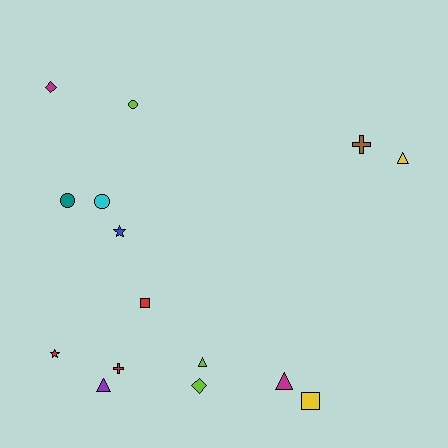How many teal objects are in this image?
There is 1 teal object.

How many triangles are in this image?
There are 4 triangles.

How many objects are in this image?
There are 15 objects.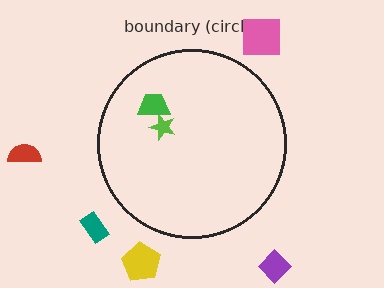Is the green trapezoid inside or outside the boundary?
Inside.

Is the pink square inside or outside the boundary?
Outside.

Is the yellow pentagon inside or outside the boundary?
Outside.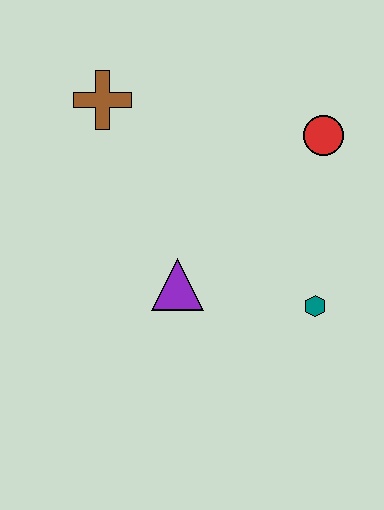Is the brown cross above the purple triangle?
Yes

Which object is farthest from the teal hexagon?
The brown cross is farthest from the teal hexagon.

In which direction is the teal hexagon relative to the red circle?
The teal hexagon is below the red circle.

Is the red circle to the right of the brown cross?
Yes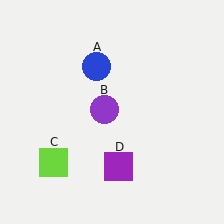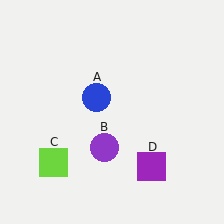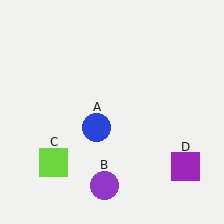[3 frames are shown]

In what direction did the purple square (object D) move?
The purple square (object D) moved right.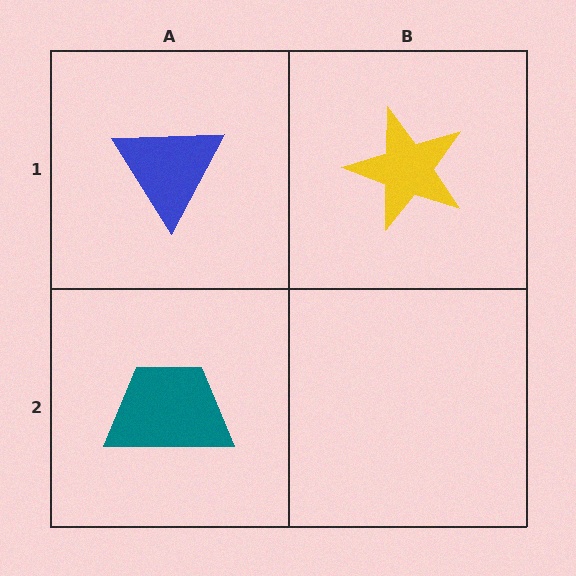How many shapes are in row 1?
2 shapes.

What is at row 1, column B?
A yellow star.